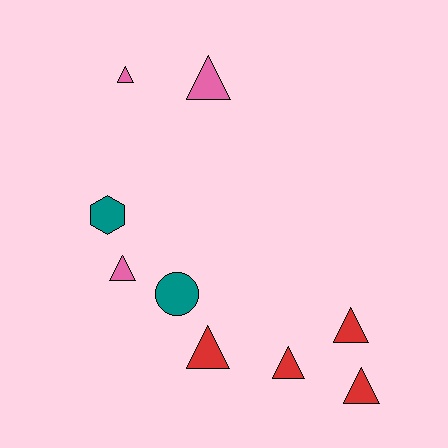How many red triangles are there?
There are 4 red triangles.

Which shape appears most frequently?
Triangle, with 7 objects.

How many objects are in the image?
There are 9 objects.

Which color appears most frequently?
Red, with 4 objects.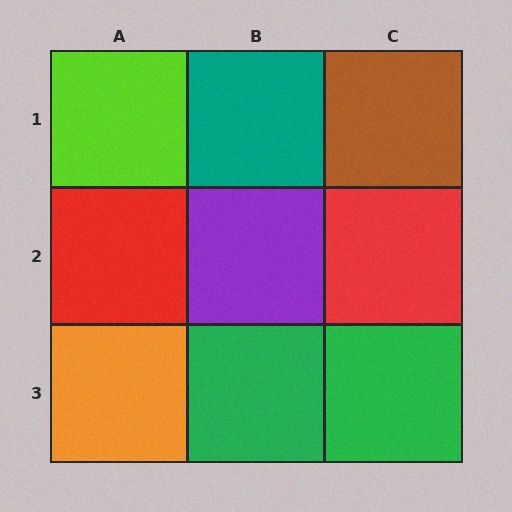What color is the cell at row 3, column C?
Green.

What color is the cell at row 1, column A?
Lime.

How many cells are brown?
1 cell is brown.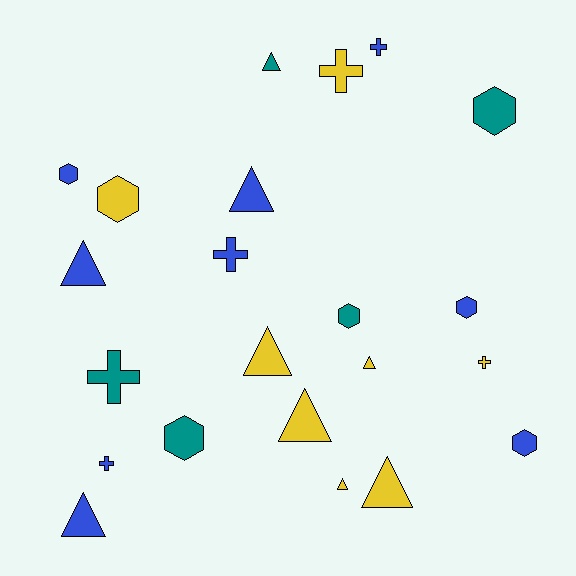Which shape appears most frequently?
Triangle, with 9 objects.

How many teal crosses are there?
There is 1 teal cross.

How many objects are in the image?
There are 22 objects.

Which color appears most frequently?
Blue, with 9 objects.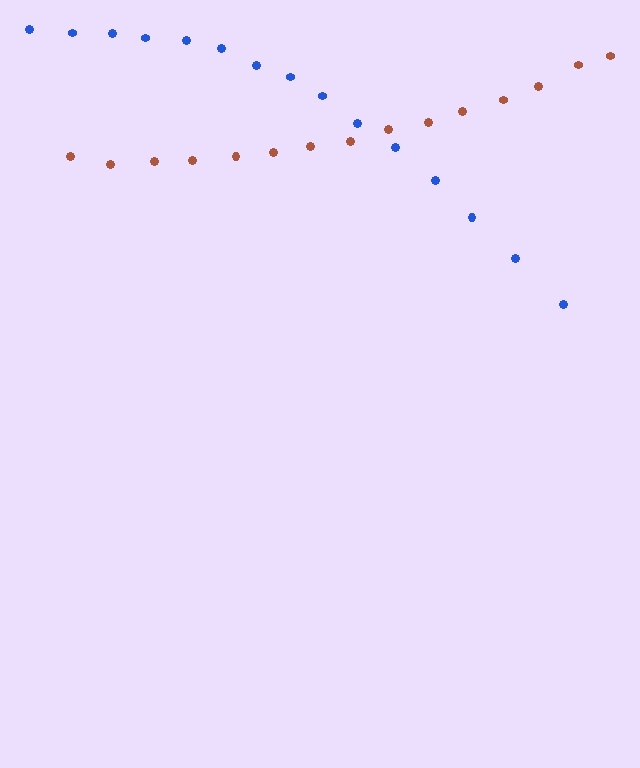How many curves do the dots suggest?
There are 2 distinct paths.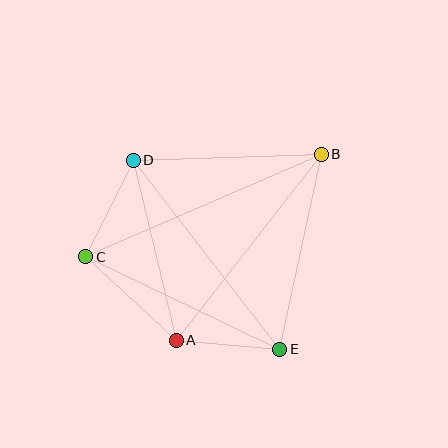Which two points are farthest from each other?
Points B and C are farthest from each other.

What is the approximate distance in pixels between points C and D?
The distance between C and D is approximately 108 pixels.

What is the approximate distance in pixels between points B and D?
The distance between B and D is approximately 188 pixels.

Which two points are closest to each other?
Points A and E are closest to each other.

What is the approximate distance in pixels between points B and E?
The distance between B and E is approximately 199 pixels.